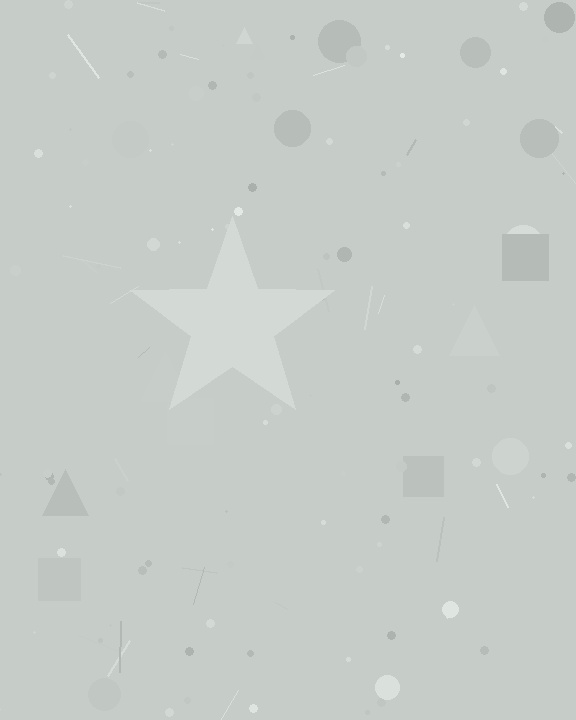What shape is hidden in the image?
A star is hidden in the image.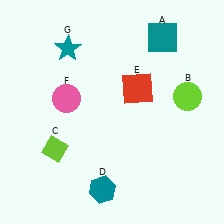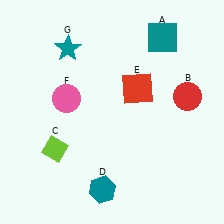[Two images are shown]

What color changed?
The circle (B) changed from lime in Image 1 to red in Image 2.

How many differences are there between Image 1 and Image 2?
There is 1 difference between the two images.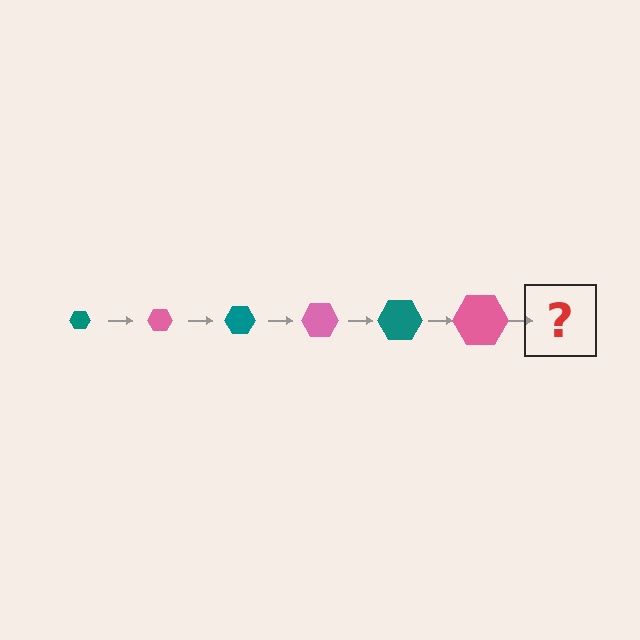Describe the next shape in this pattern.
It should be a teal hexagon, larger than the previous one.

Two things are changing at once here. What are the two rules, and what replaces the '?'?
The two rules are that the hexagon grows larger each step and the color cycles through teal and pink. The '?' should be a teal hexagon, larger than the previous one.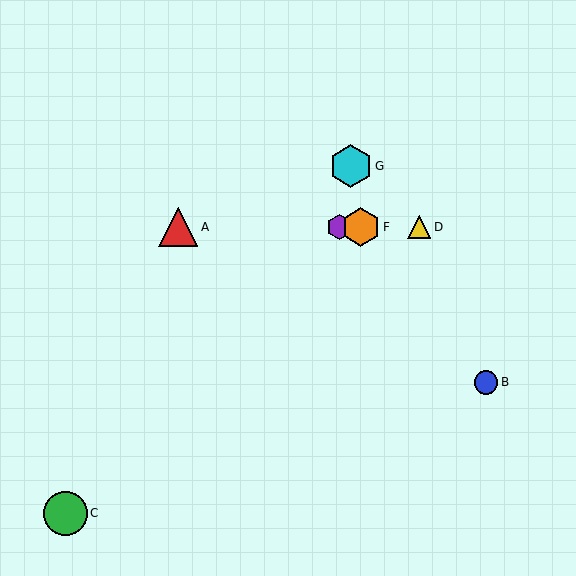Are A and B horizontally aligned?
No, A is at y≈227 and B is at y≈382.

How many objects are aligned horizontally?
4 objects (A, D, E, F) are aligned horizontally.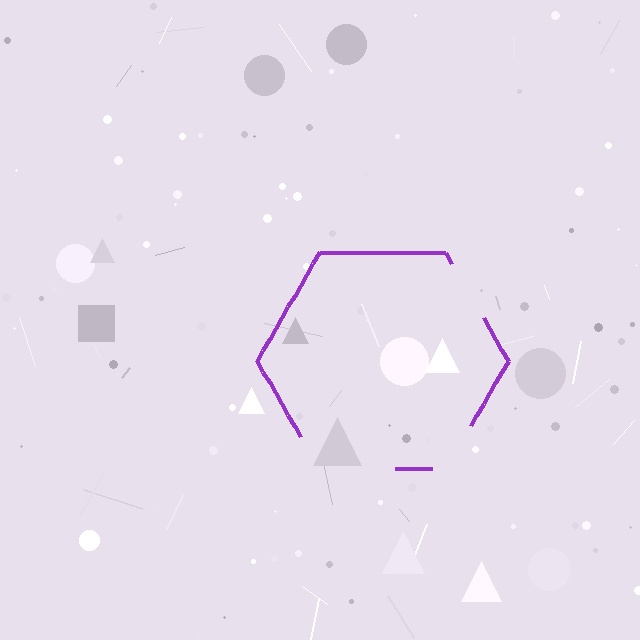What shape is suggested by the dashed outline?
The dashed outline suggests a hexagon.